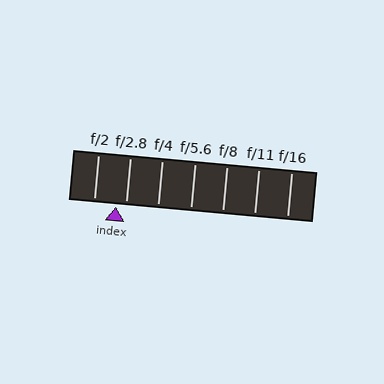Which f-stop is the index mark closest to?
The index mark is closest to f/2.8.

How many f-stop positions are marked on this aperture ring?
There are 7 f-stop positions marked.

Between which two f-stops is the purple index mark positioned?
The index mark is between f/2 and f/2.8.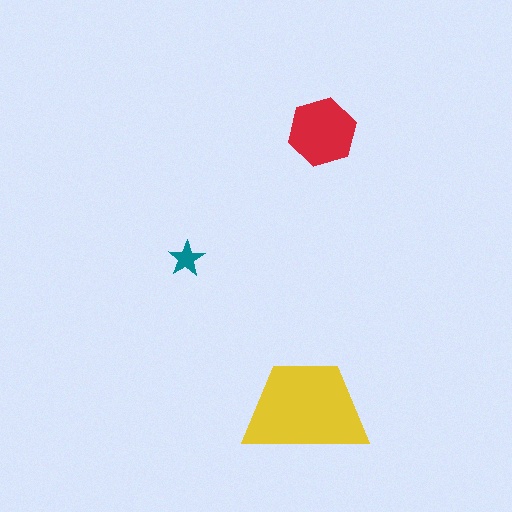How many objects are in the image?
There are 3 objects in the image.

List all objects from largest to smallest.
The yellow trapezoid, the red hexagon, the teal star.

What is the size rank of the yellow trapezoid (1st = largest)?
1st.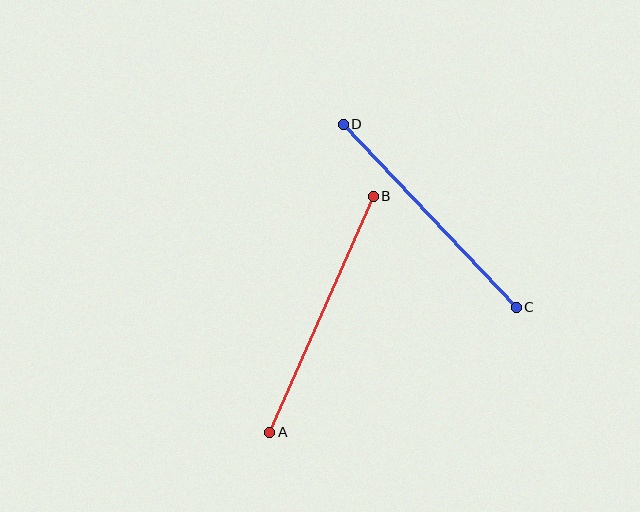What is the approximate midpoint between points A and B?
The midpoint is at approximately (322, 314) pixels.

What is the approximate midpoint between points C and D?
The midpoint is at approximately (430, 216) pixels.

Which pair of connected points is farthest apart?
Points A and B are farthest apart.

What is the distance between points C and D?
The distance is approximately 252 pixels.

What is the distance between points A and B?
The distance is approximately 258 pixels.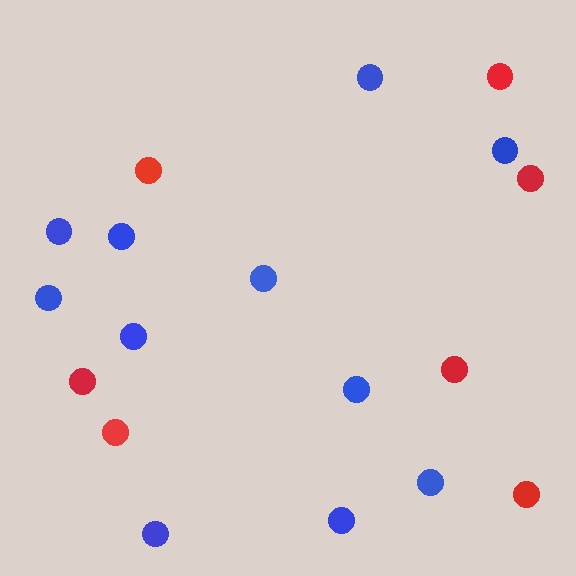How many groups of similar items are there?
There are 2 groups: one group of red circles (7) and one group of blue circles (11).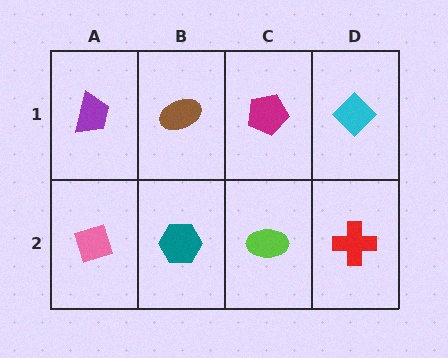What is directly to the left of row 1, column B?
A purple trapezoid.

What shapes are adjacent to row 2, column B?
A brown ellipse (row 1, column B), a pink diamond (row 2, column A), a lime ellipse (row 2, column C).